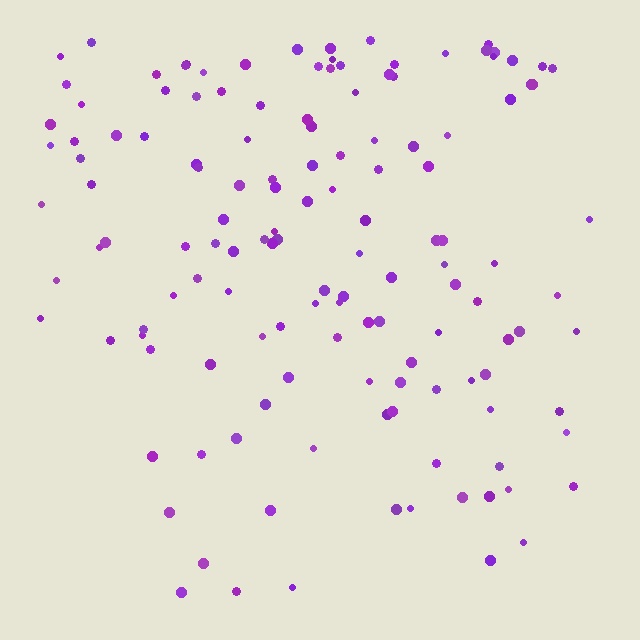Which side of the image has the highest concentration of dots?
The top.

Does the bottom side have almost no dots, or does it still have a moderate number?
Still a moderate number, just noticeably fewer than the top.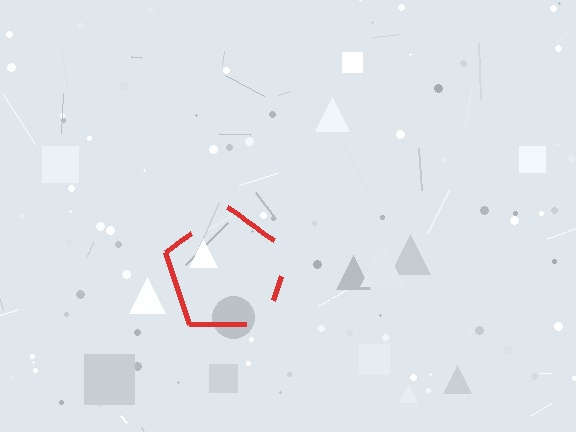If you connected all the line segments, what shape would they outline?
They would outline a pentagon.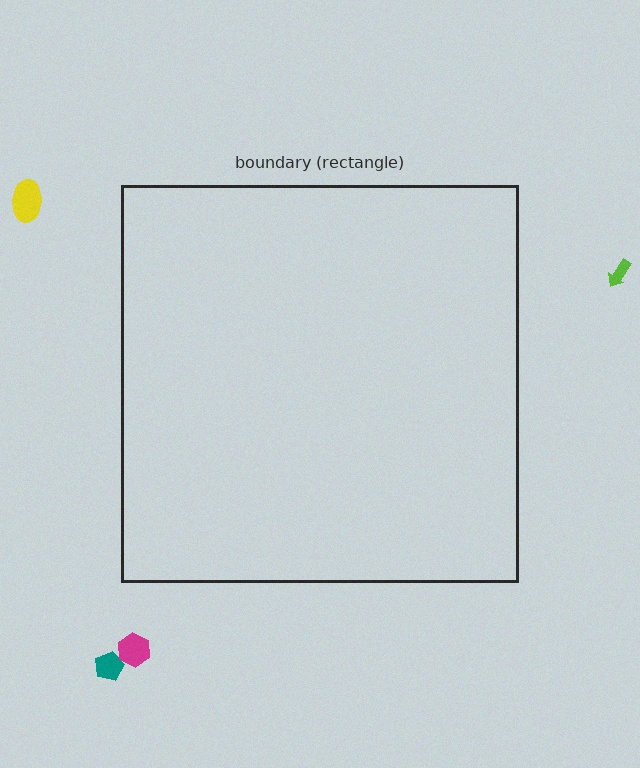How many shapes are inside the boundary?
0 inside, 4 outside.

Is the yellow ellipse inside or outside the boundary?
Outside.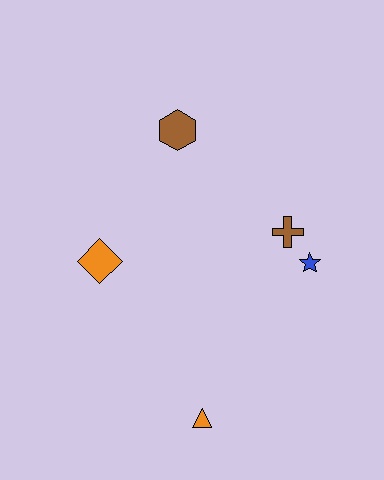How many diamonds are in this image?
There is 1 diamond.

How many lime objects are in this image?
There are no lime objects.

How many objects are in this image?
There are 5 objects.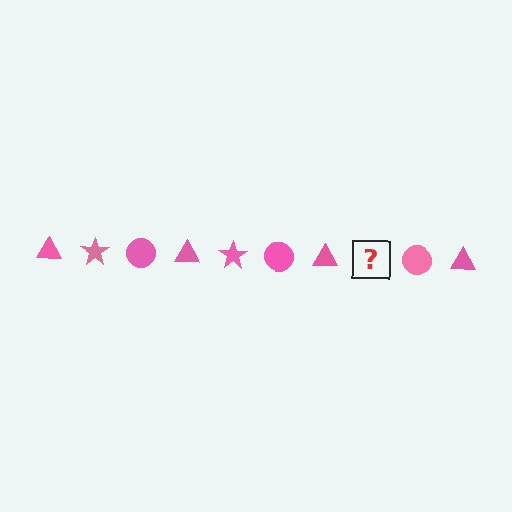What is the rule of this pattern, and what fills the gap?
The rule is that the pattern cycles through triangle, star, circle shapes in pink. The gap should be filled with a pink star.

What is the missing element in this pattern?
The missing element is a pink star.